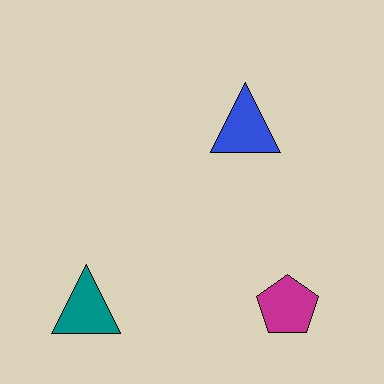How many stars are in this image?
There are no stars.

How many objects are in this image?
There are 3 objects.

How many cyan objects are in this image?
There are no cyan objects.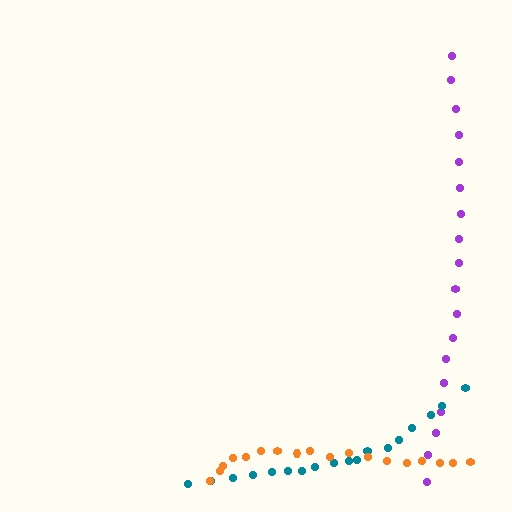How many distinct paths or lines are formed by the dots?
There are 3 distinct paths.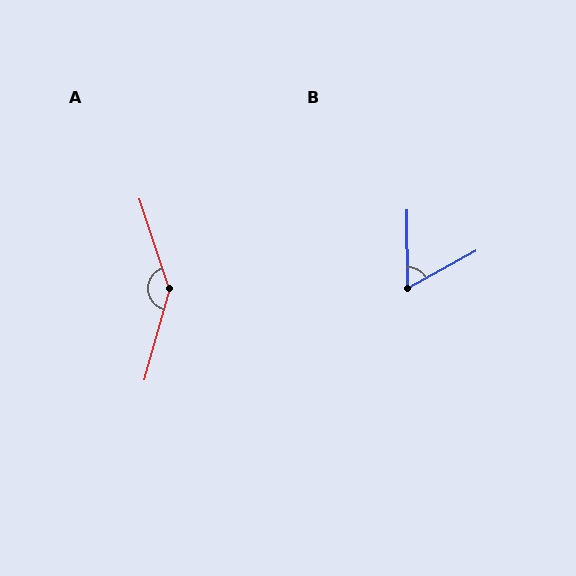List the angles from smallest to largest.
B (62°), A (146°).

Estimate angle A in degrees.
Approximately 146 degrees.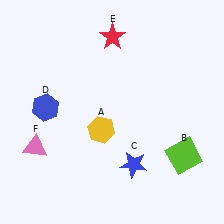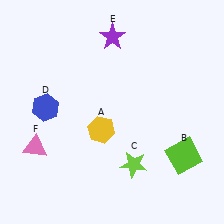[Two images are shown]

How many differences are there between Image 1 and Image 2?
There are 2 differences between the two images.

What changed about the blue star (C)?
In Image 1, C is blue. In Image 2, it changed to lime.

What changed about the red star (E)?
In Image 1, E is red. In Image 2, it changed to purple.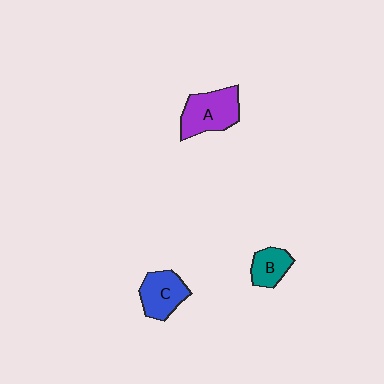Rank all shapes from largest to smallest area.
From largest to smallest: A (purple), C (blue), B (teal).